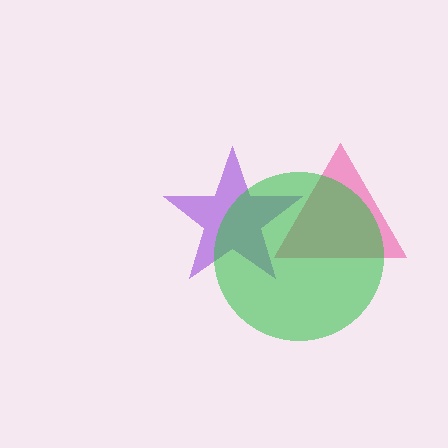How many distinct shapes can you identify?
There are 3 distinct shapes: a purple star, a pink triangle, a green circle.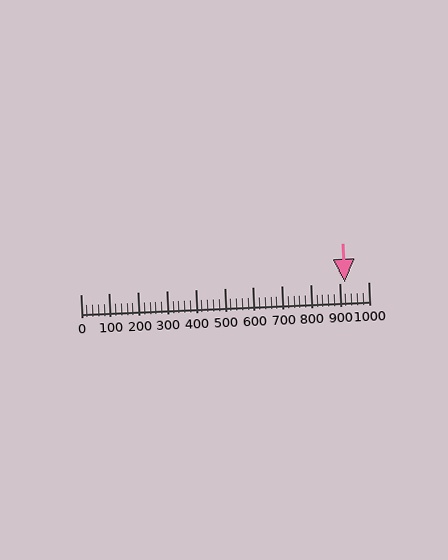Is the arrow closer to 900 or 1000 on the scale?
The arrow is closer to 900.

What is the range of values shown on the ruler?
The ruler shows values from 0 to 1000.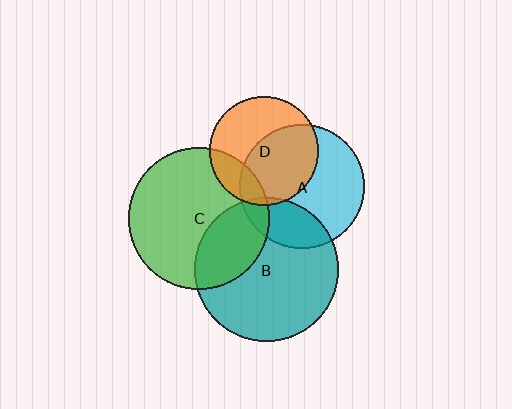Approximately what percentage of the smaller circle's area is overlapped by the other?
Approximately 20%.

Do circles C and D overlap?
Yes.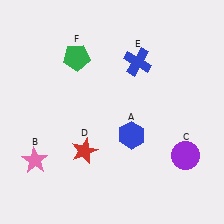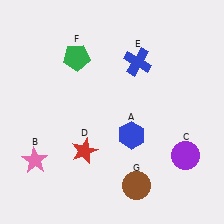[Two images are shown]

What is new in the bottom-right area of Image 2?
A brown circle (G) was added in the bottom-right area of Image 2.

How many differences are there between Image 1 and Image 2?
There is 1 difference between the two images.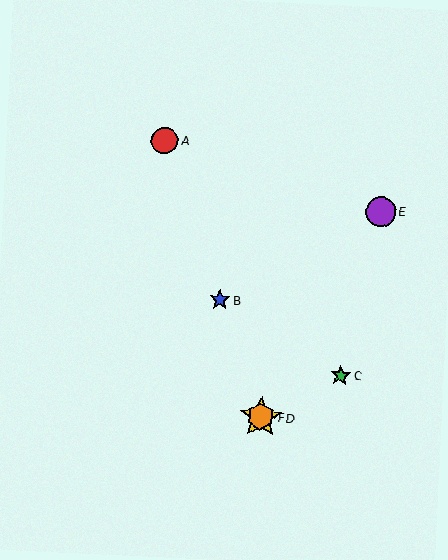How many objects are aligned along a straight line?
4 objects (A, B, D, F) are aligned along a straight line.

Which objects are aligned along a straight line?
Objects A, B, D, F are aligned along a straight line.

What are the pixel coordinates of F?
Object F is at (261, 417).